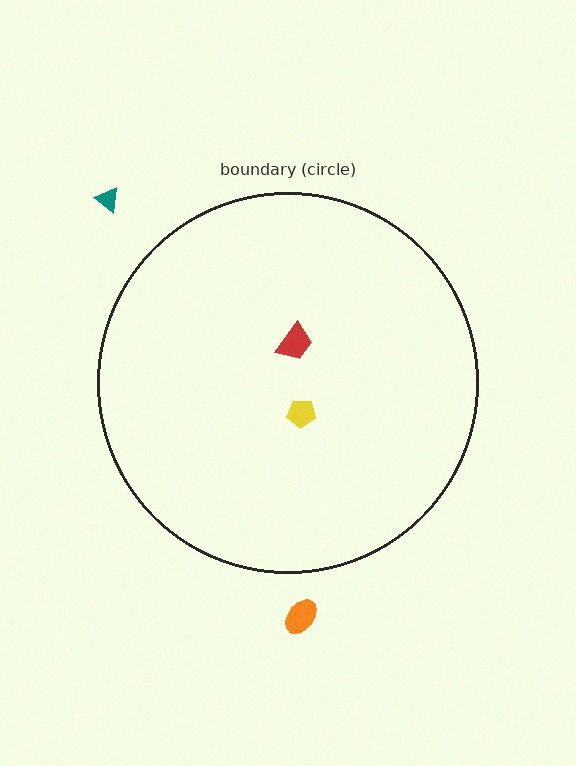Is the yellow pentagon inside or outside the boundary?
Inside.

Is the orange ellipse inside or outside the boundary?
Outside.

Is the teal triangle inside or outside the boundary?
Outside.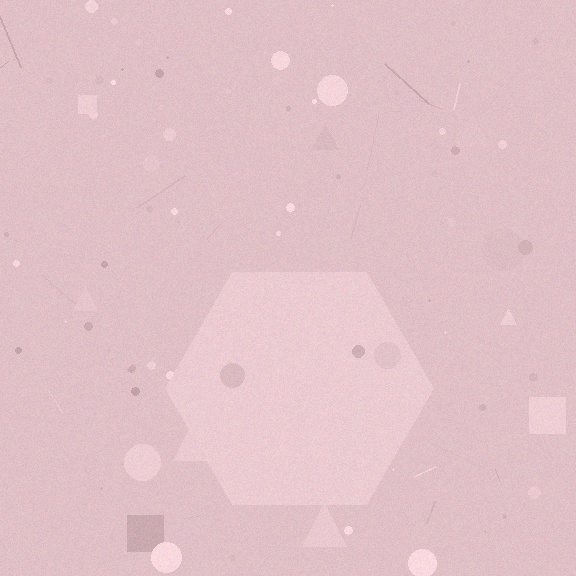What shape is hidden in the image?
A hexagon is hidden in the image.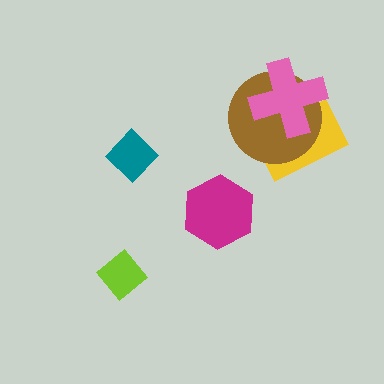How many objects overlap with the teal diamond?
0 objects overlap with the teal diamond.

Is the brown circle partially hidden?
Yes, it is partially covered by another shape.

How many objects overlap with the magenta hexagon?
0 objects overlap with the magenta hexagon.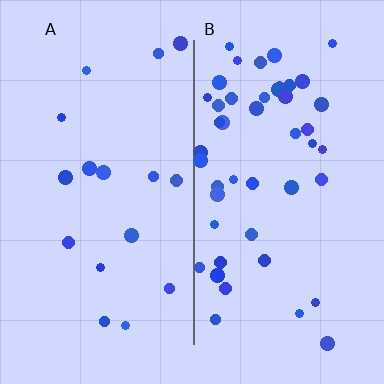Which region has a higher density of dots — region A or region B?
B (the right).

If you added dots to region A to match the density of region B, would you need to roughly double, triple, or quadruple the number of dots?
Approximately triple.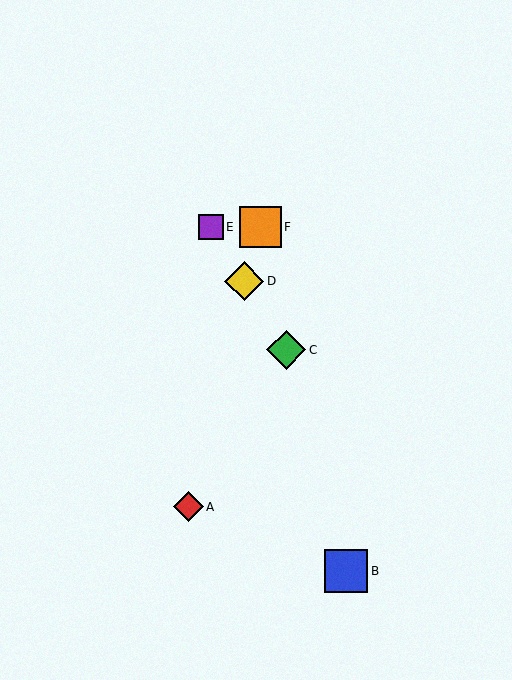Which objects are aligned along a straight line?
Objects C, D, E are aligned along a straight line.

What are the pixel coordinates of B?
Object B is at (346, 571).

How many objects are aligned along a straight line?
3 objects (C, D, E) are aligned along a straight line.